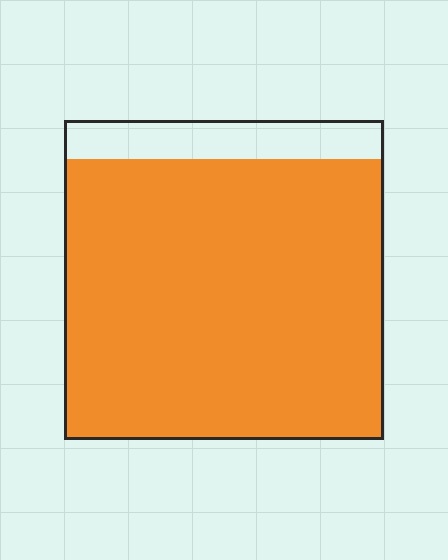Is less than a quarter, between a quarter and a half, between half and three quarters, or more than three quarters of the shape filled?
More than three quarters.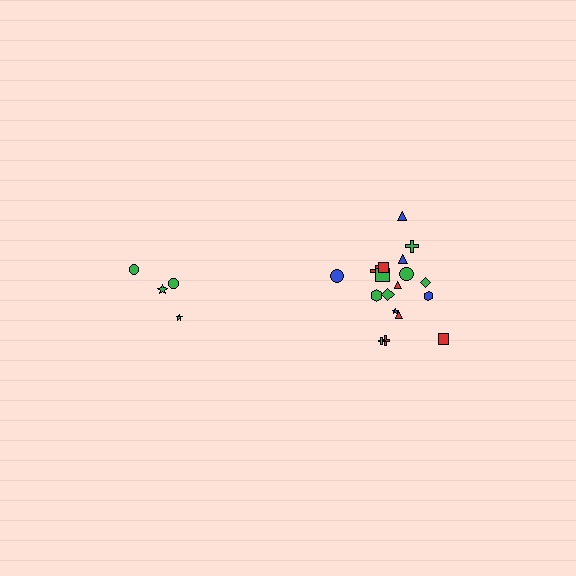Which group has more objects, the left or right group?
The right group.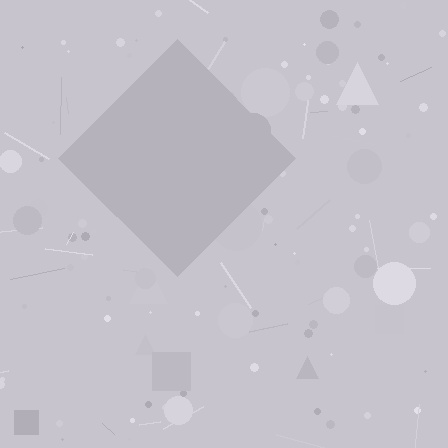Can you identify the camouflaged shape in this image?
The camouflaged shape is a diamond.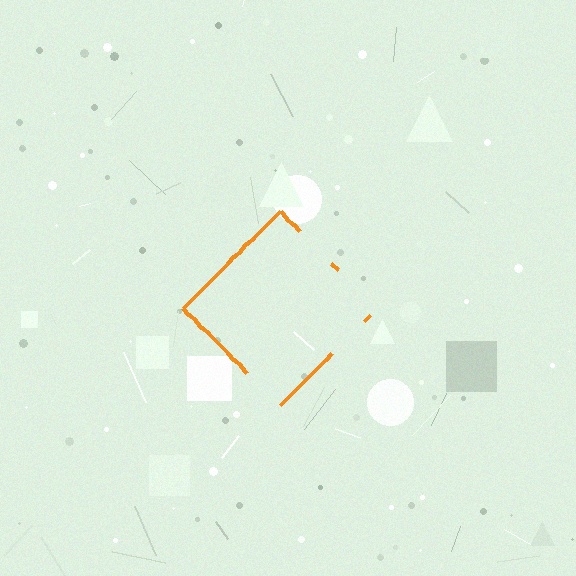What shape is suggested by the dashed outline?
The dashed outline suggests a diamond.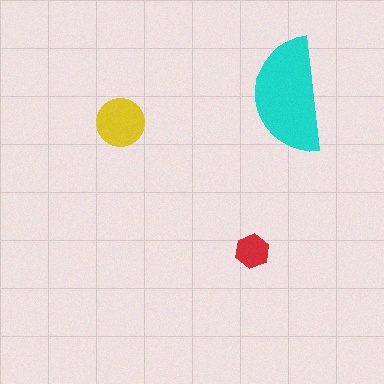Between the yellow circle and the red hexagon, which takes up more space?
The yellow circle.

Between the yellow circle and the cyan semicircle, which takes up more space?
The cyan semicircle.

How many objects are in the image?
There are 3 objects in the image.